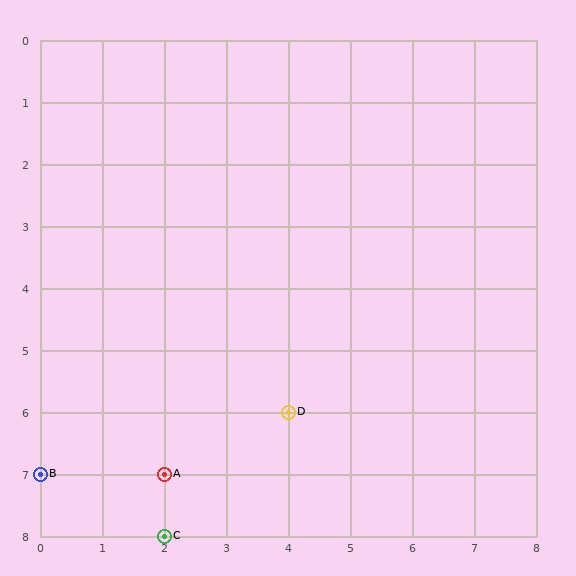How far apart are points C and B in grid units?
Points C and B are 2 columns and 1 row apart (about 2.2 grid units diagonally).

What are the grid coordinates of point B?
Point B is at grid coordinates (0, 7).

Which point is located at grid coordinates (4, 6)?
Point D is at (4, 6).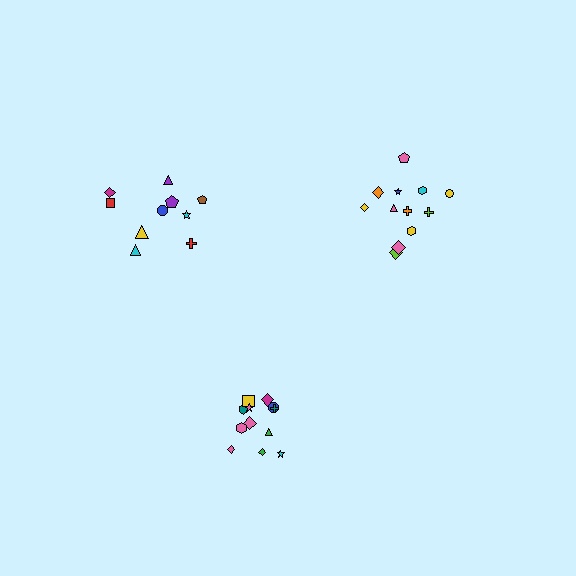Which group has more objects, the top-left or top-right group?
The top-right group.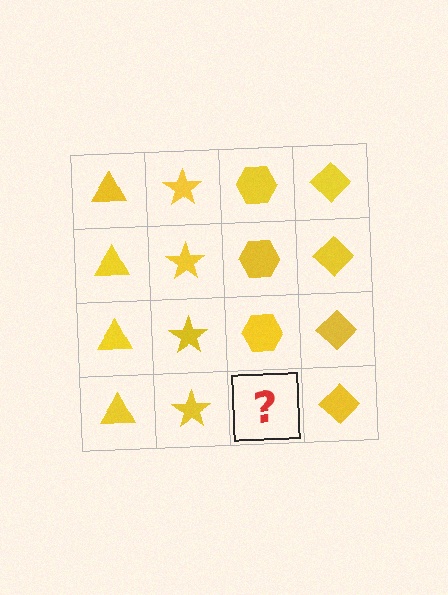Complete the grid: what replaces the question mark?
The question mark should be replaced with a yellow hexagon.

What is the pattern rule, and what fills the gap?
The rule is that each column has a consistent shape. The gap should be filled with a yellow hexagon.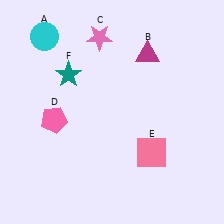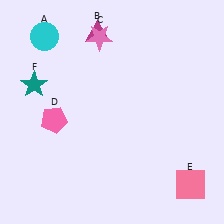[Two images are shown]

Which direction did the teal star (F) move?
The teal star (F) moved left.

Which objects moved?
The objects that moved are: the magenta triangle (B), the pink square (E), the teal star (F).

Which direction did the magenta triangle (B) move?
The magenta triangle (B) moved left.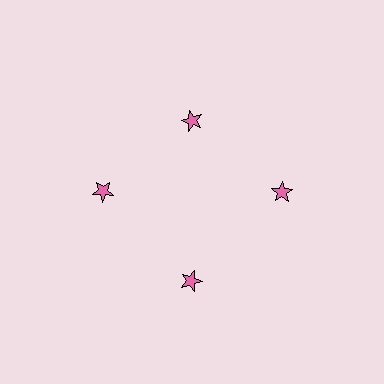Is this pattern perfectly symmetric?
No. The 4 pink stars are arranged in a ring, but one element near the 12 o'clock position is pulled inward toward the center, breaking the 4-fold rotational symmetry.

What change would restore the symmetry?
The symmetry would be restored by moving it outward, back onto the ring so that all 4 stars sit at equal angles and equal distance from the center.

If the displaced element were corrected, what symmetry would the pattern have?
It would have 4-fold rotational symmetry — the pattern would map onto itself every 90 degrees.